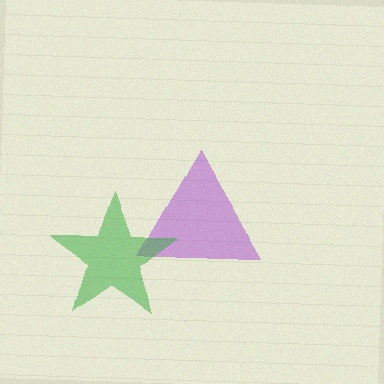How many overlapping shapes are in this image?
There are 2 overlapping shapes in the image.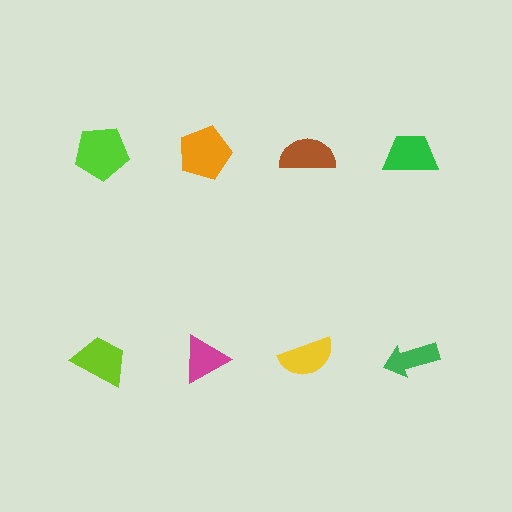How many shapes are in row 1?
4 shapes.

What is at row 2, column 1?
A lime trapezoid.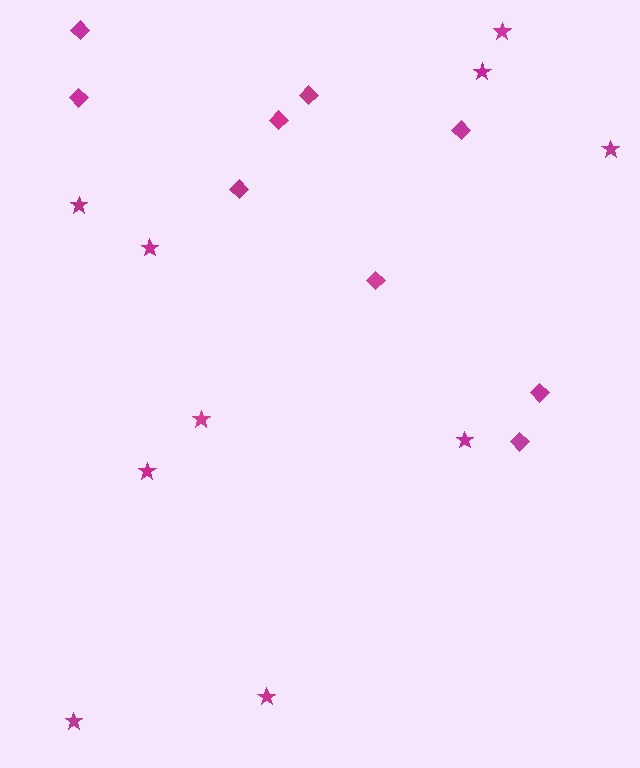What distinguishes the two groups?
There are 2 groups: one group of diamonds (9) and one group of stars (10).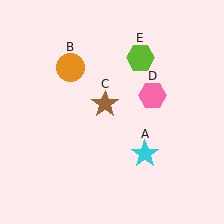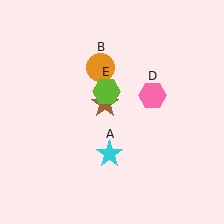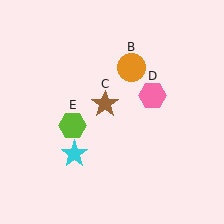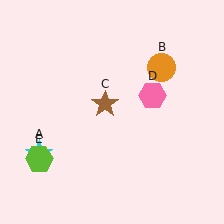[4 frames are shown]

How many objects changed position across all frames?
3 objects changed position: cyan star (object A), orange circle (object B), lime hexagon (object E).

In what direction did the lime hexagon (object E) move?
The lime hexagon (object E) moved down and to the left.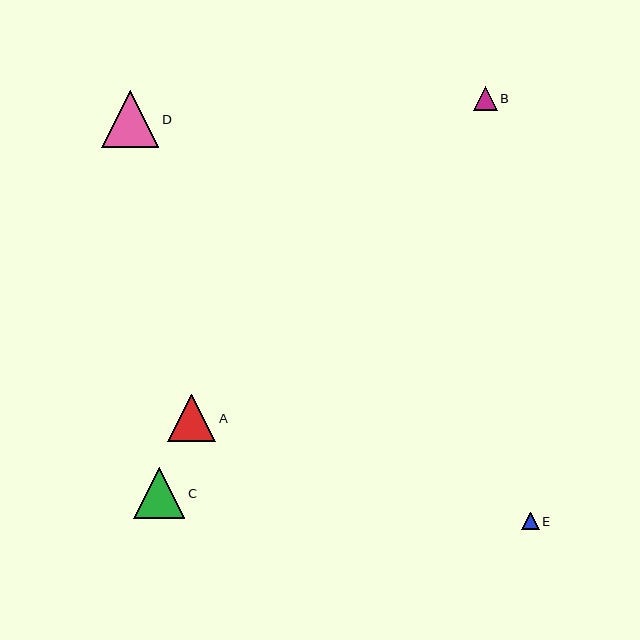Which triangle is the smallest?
Triangle E is the smallest with a size of approximately 18 pixels.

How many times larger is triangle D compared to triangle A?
Triangle D is approximately 1.2 times the size of triangle A.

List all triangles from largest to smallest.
From largest to smallest: D, C, A, B, E.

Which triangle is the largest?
Triangle D is the largest with a size of approximately 57 pixels.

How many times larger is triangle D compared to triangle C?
Triangle D is approximately 1.1 times the size of triangle C.